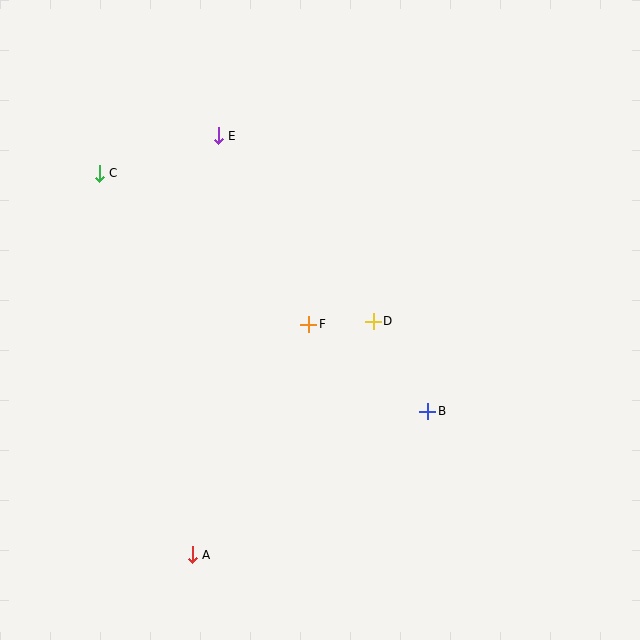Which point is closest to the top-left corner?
Point C is closest to the top-left corner.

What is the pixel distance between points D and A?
The distance between D and A is 295 pixels.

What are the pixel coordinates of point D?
Point D is at (373, 321).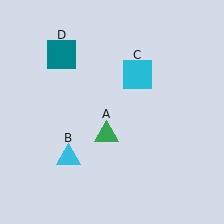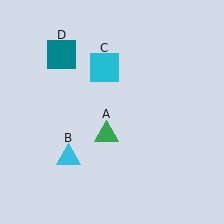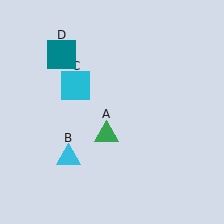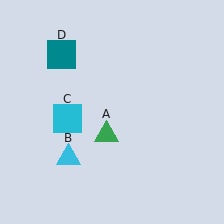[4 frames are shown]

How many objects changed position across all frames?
1 object changed position: cyan square (object C).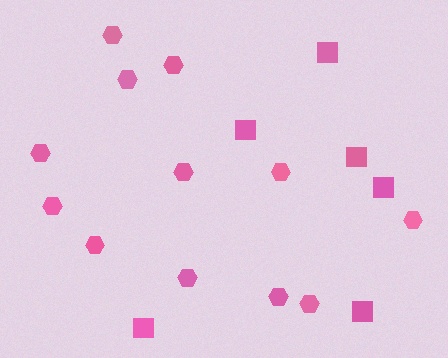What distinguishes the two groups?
There are 2 groups: one group of squares (6) and one group of hexagons (12).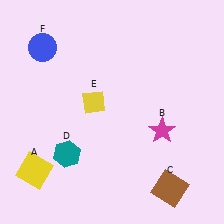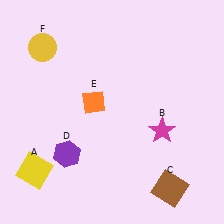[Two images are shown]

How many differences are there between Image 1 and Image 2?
There are 3 differences between the two images.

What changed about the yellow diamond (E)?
In Image 1, E is yellow. In Image 2, it changed to orange.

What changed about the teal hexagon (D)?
In Image 1, D is teal. In Image 2, it changed to purple.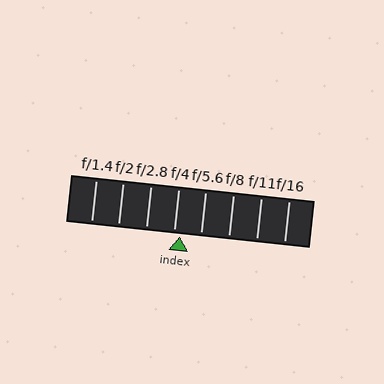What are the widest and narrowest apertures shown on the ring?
The widest aperture shown is f/1.4 and the narrowest is f/16.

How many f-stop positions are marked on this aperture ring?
There are 8 f-stop positions marked.